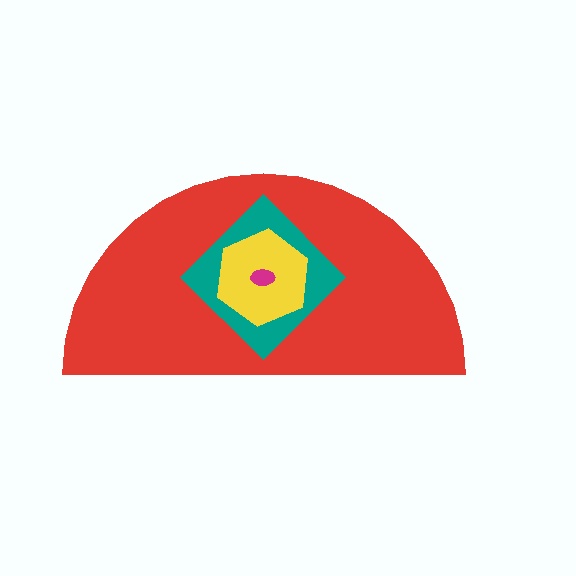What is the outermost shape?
The red semicircle.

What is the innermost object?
The magenta ellipse.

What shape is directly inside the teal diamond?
The yellow hexagon.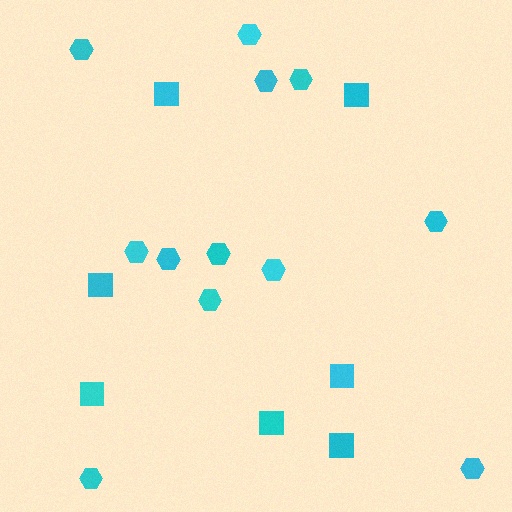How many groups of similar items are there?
There are 2 groups: one group of hexagons (12) and one group of squares (7).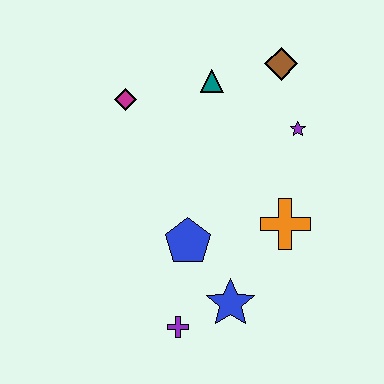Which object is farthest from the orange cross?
The magenta diamond is farthest from the orange cross.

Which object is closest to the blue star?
The purple cross is closest to the blue star.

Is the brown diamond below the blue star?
No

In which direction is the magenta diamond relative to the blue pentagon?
The magenta diamond is above the blue pentagon.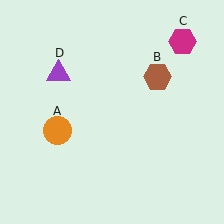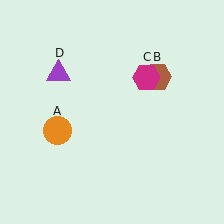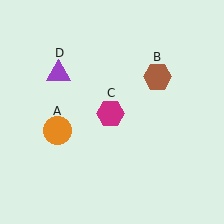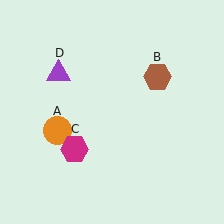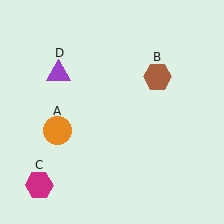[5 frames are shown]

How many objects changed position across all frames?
1 object changed position: magenta hexagon (object C).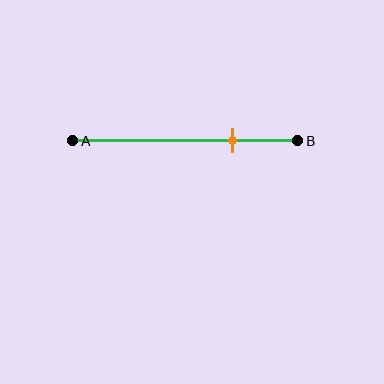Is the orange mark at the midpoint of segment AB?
No, the mark is at about 70% from A, not at the 50% midpoint.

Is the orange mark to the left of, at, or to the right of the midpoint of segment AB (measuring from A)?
The orange mark is to the right of the midpoint of segment AB.